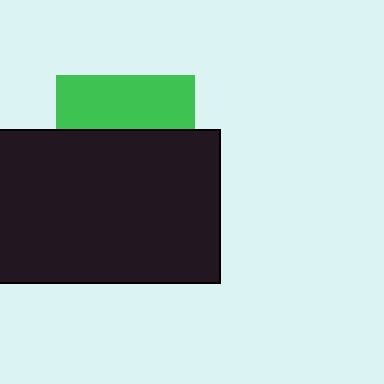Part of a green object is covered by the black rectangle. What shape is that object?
It is a square.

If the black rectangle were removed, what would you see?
You would see the complete green square.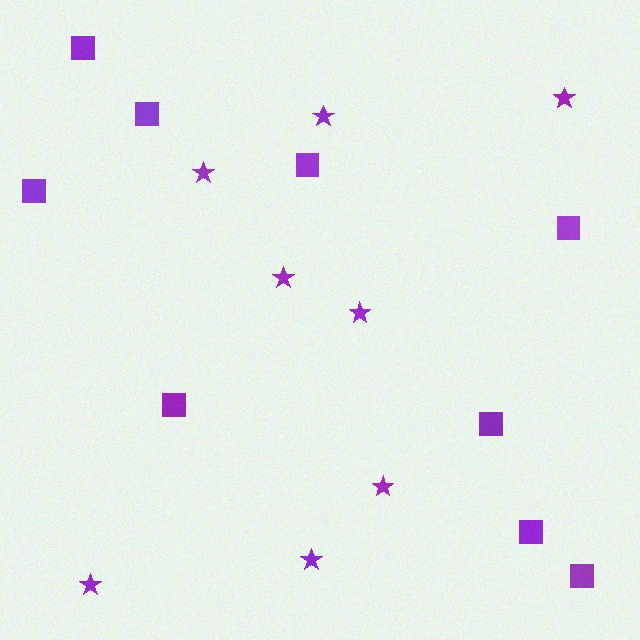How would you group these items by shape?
There are 2 groups: one group of squares (9) and one group of stars (8).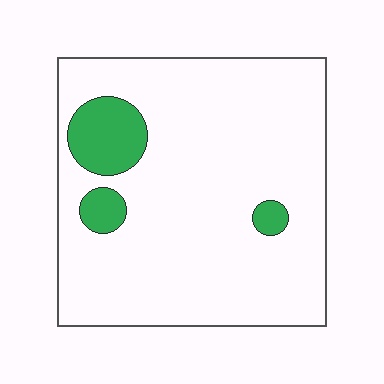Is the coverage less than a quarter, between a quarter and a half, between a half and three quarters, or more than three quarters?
Less than a quarter.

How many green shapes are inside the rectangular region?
3.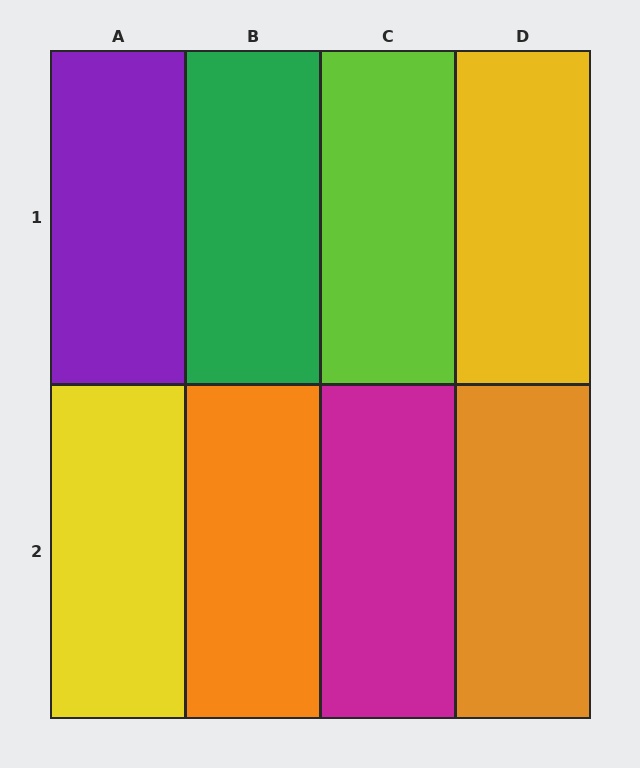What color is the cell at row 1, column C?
Lime.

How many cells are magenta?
1 cell is magenta.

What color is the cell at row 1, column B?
Green.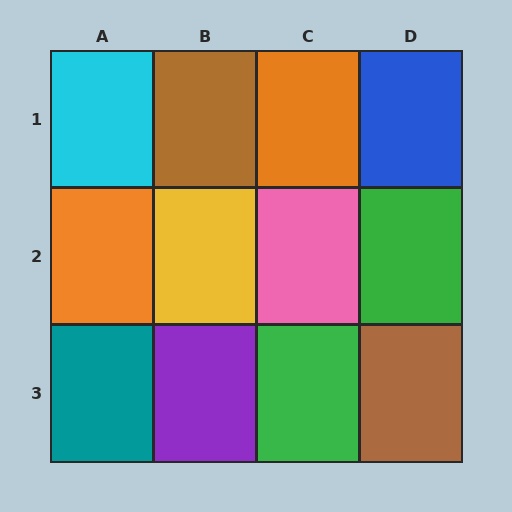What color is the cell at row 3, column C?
Green.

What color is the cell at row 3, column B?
Purple.